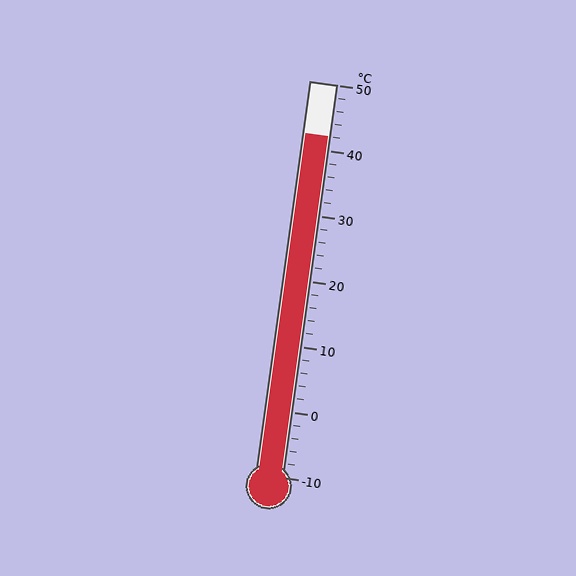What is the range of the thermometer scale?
The thermometer scale ranges from -10°C to 50°C.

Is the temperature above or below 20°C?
The temperature is above 20°C.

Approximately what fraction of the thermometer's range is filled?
The thermometer is filled to approximately 85% of its range.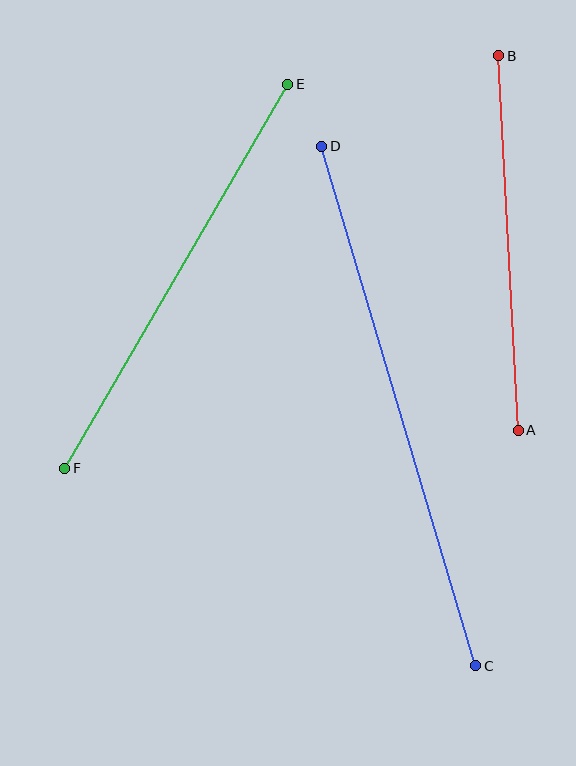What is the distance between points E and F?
The distance is approximately 444 pixels.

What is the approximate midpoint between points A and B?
The midpoint is at approximately (508, 243) pixels.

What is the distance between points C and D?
The distance is approximately 542 pixels.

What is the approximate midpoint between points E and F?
The midpoint is at approximately (176, 276) pixels.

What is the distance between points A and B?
The distance is approximately 375 pixels.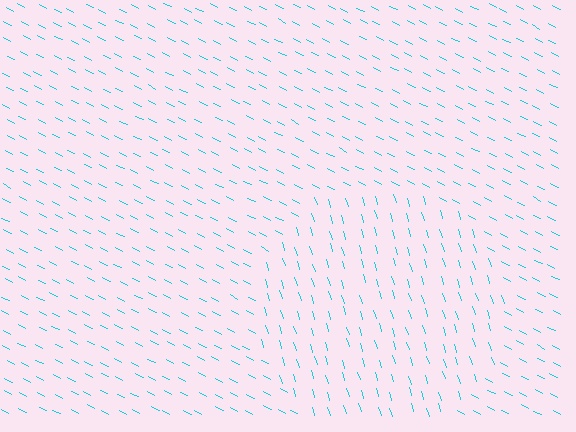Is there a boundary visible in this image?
Yes, there is a texture boundary formed by a change in line orientation.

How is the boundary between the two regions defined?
The boundary is defined purely by a change in line orientation (approximately 45 degrees difference). All lines are the same color and thickness.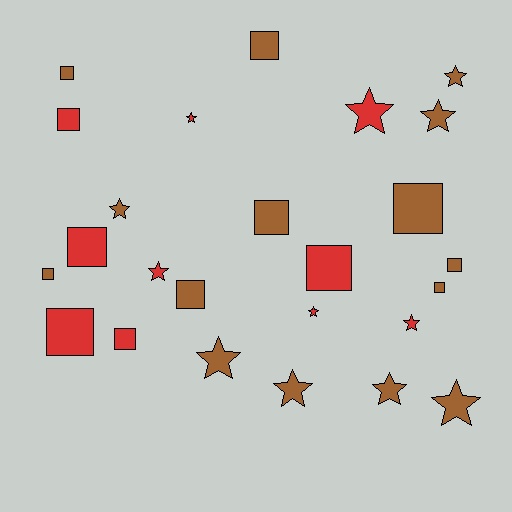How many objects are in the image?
There are 25 objects.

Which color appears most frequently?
Brown, with 15 objects.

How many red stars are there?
There are 5 red stars.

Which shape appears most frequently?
Square, with 13 objects.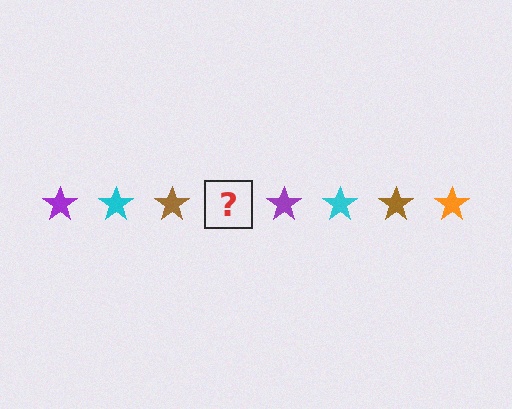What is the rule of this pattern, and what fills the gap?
The rule is that the pattern cycles through purple, cyan, brown, orange stars. The gap should be filled with an orange star.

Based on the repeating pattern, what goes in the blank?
The blank should be an orange star.